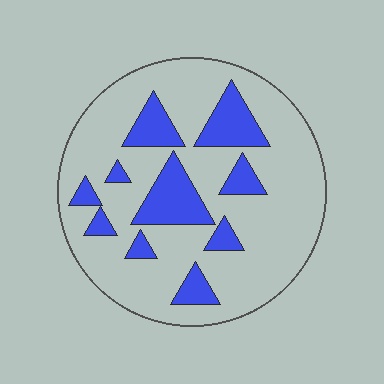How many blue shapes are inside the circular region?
10.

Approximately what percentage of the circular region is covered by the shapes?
Approximately 20%.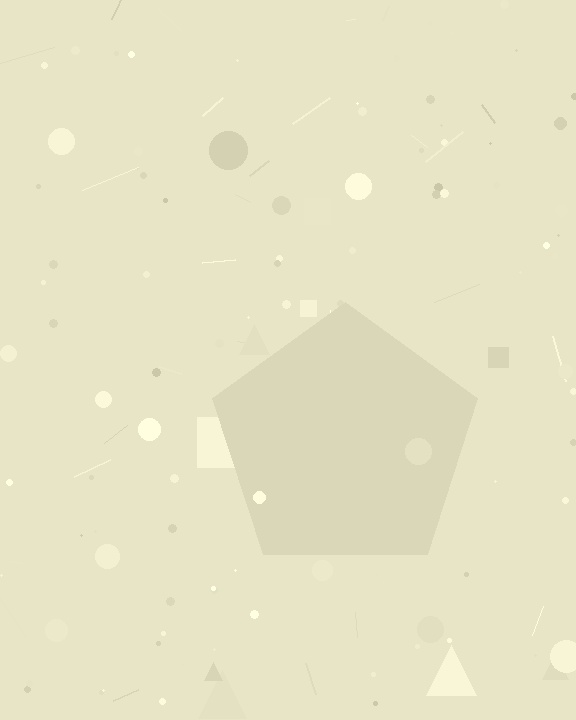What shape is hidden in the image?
A pentagon is hidden in the image.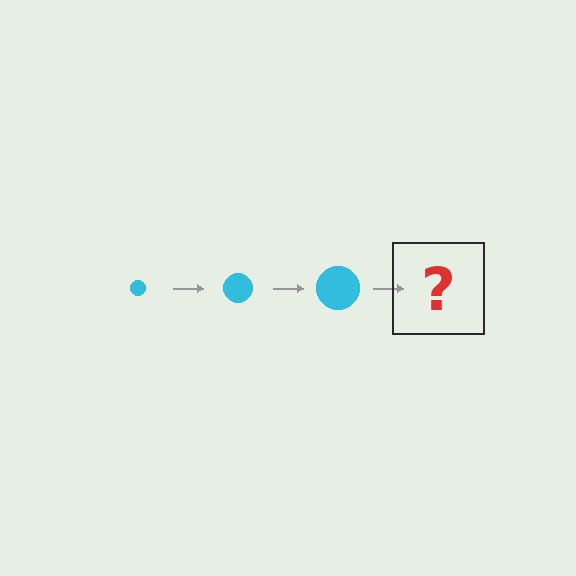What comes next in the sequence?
The next element should be a cyan circle, larger than the previous one.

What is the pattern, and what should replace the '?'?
The pattern is that the circle gets progressively larger each step. The '?' should be a cyan circle, larger than the previous one.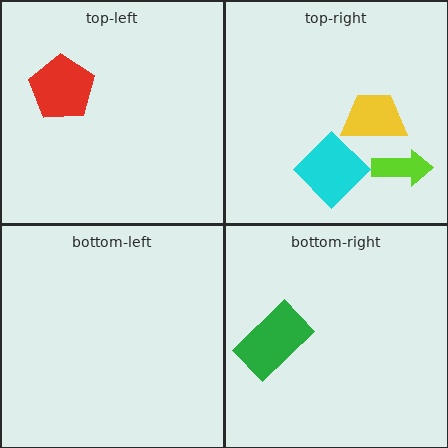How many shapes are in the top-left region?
1.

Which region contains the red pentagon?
The top-left region.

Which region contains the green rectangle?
The bottom-right region.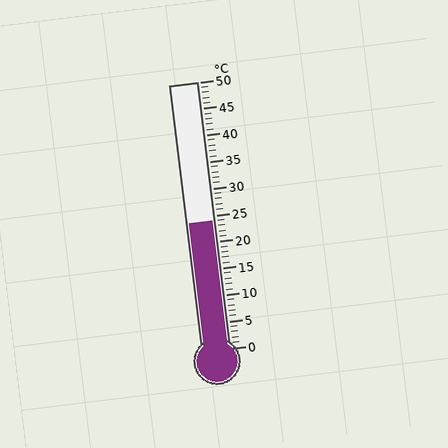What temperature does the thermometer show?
The thermometer shows approximately 24°C.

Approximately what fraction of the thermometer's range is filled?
The thermometer is filled to approximately 50% of its range.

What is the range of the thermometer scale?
The thermometer scale ranges from 0°C to 50°C.